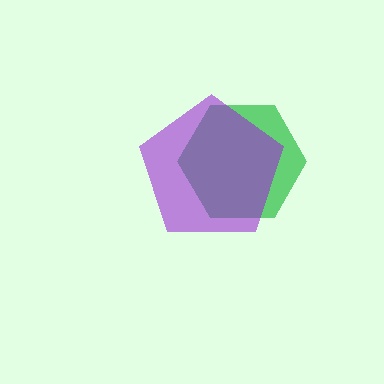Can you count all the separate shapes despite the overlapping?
Yes, there are 2 separate shapes.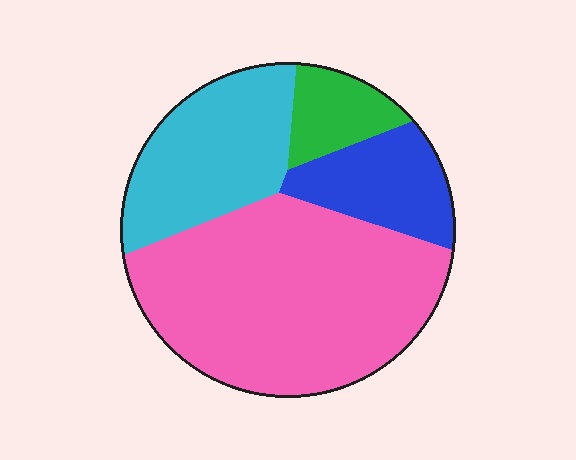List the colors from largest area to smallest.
From largest to smallest: pink, cyan, blue, green.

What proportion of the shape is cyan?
Cyan covers about 25% of the shape.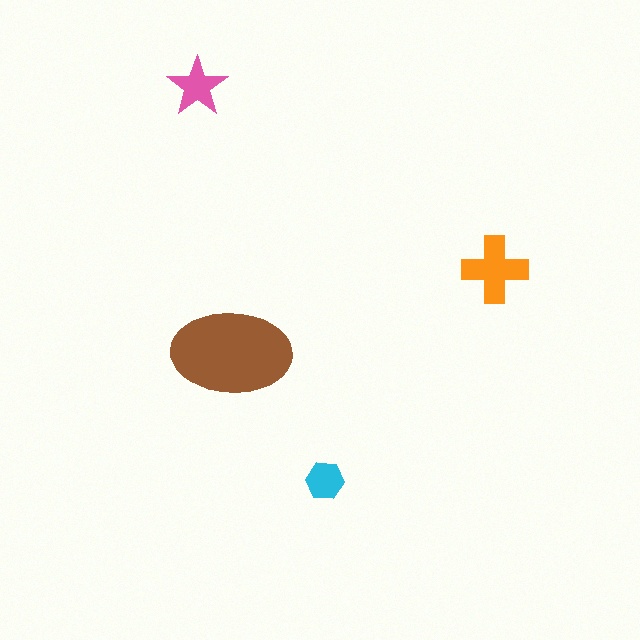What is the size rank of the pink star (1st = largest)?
3rd.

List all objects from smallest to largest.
The cyan hexagon, the pink star, the orange cross, the brown ellipse.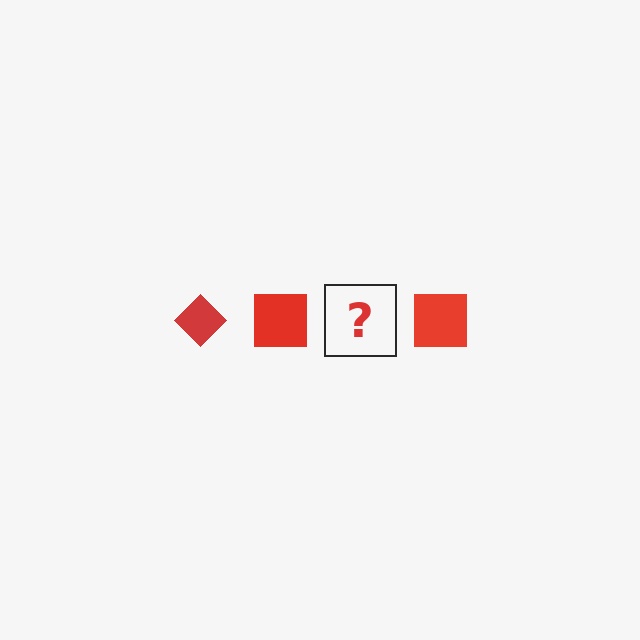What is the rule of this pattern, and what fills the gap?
The rule is that the pattern cycles through diamond, square shapes in red. The gap should be filled with a red diamond.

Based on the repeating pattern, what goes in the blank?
The blank should be a red diamond.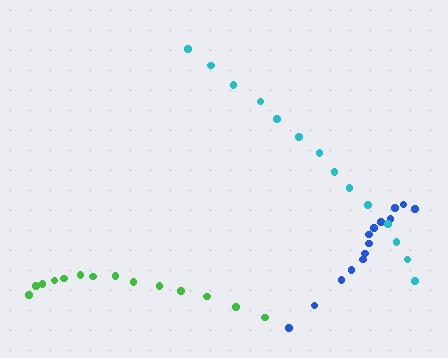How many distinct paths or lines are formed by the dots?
There are 3 distinct paths.